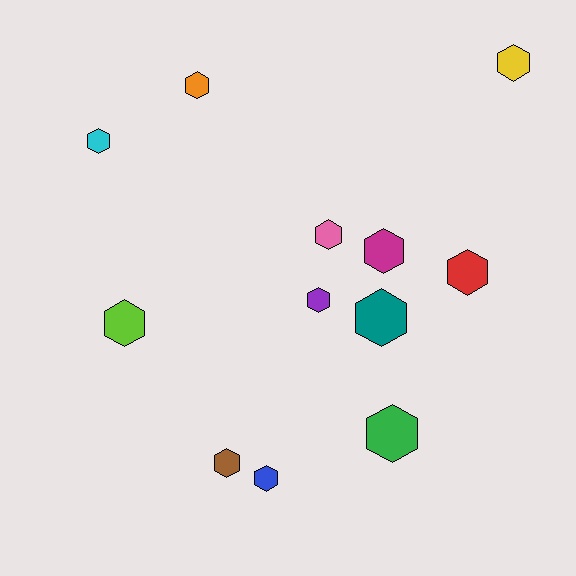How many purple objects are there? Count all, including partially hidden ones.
There is 1 purple object.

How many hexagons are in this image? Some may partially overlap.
There are 12 hexagons.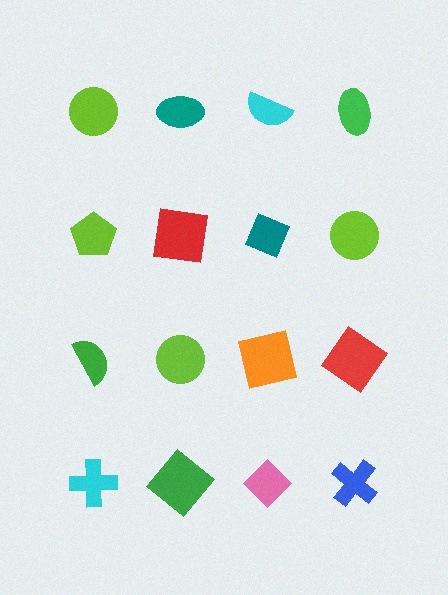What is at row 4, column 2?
A green diamond.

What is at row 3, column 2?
A lime circle.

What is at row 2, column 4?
A lime circle.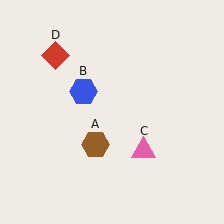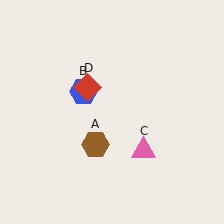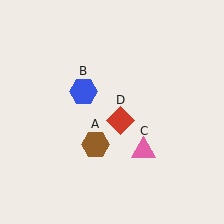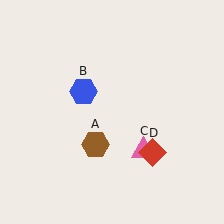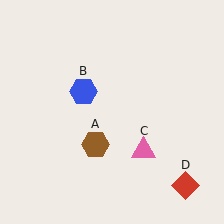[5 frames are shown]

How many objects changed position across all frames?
1 object changed position: red diamond (object D).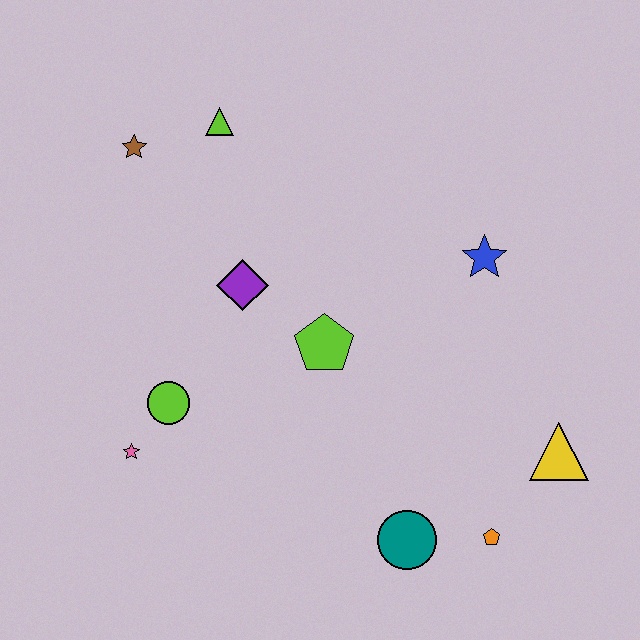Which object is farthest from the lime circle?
The yellow triangle is farthest from the lime circle.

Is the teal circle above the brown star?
No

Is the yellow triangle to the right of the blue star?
Yes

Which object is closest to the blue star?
The lime pentagon is closest to the blue star.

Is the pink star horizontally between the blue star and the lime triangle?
No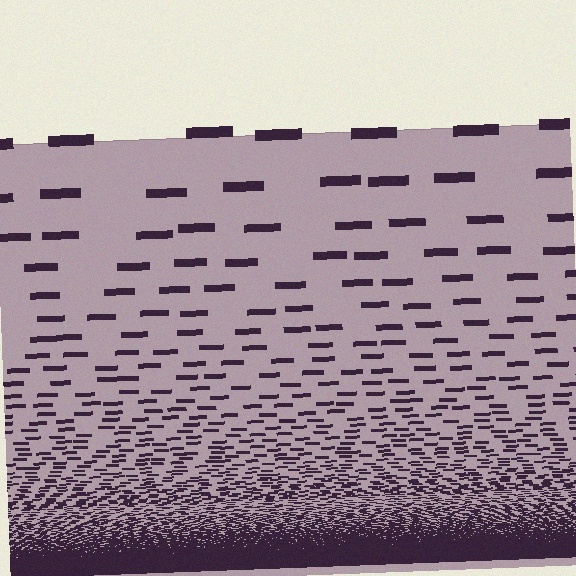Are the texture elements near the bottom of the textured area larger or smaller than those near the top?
Smaller. The gradient is inverted — elements near the bottom are smaller and denser.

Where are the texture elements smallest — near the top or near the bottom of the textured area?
Near the bottom.